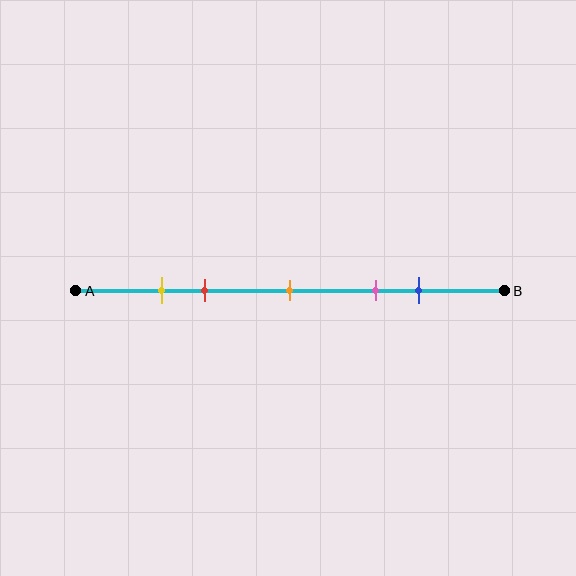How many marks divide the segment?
There are 5 marks dividing the segment.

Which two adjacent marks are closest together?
The yellow and red marks are the closest adjacent pair.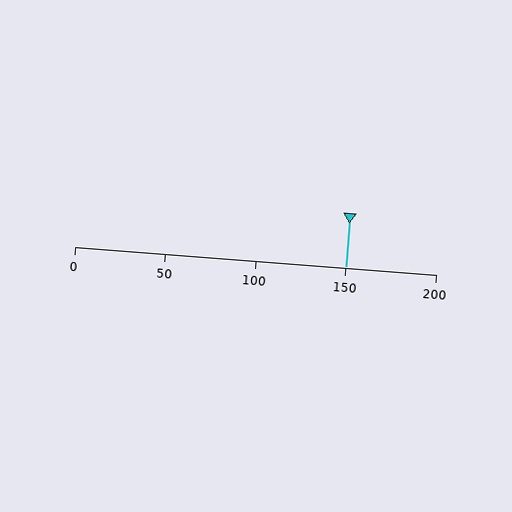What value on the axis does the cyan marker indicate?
The marker indicates approximately 150.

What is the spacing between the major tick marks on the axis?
The major ticks are spaced 50 apart.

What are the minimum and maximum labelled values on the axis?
The axis runs from 0 to 200.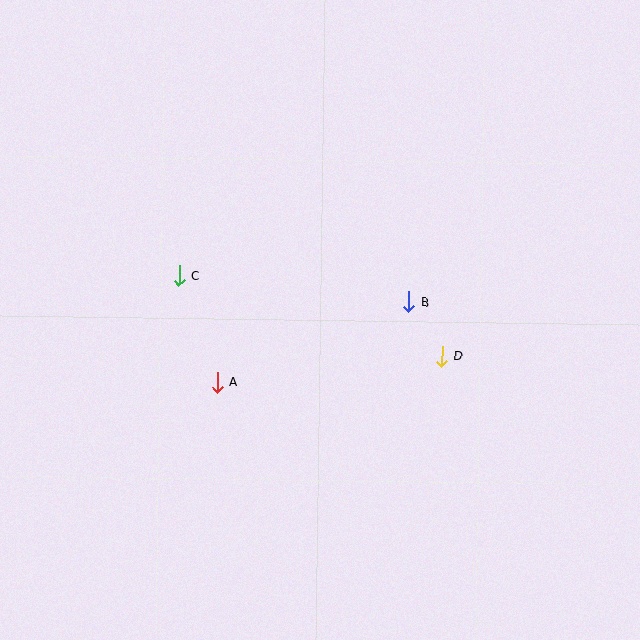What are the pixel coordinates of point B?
Point B is at (409, 302).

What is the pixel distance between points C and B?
The distance between C and B is 231 pixels.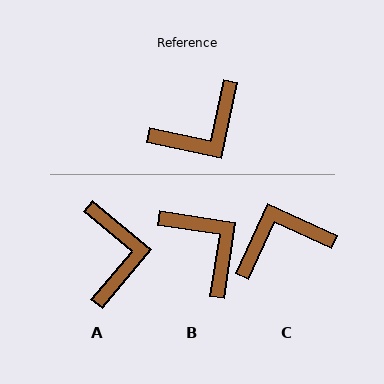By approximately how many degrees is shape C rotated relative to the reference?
Approximately 168 degrees counter-clockwise.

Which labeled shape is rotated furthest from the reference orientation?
C, about 168 degrees away.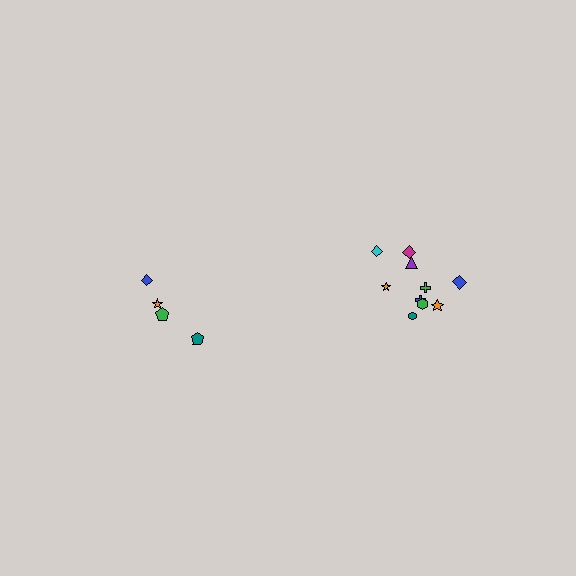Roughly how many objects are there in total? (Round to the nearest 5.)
Roughly 15 objects in total.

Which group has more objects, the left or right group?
The right group.